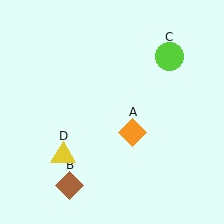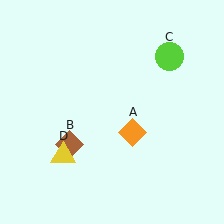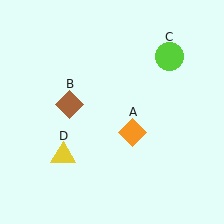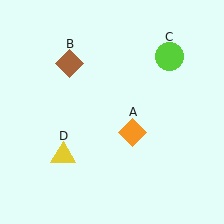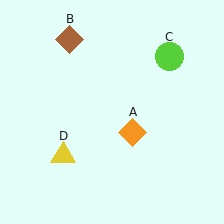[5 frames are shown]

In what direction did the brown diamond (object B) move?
The brown diamond (object B) moved up.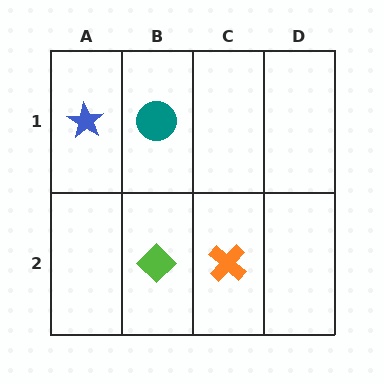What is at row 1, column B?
A teal circle.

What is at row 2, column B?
A lime diamond.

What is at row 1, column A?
A blue star.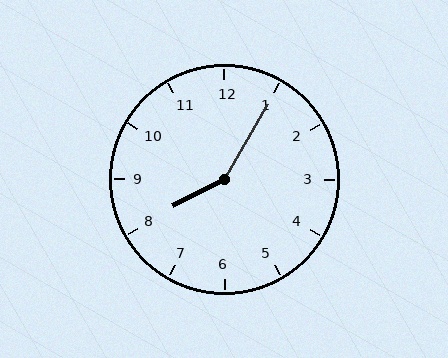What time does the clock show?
8:05.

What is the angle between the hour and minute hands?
Approximately 148 degrees.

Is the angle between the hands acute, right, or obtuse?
It is obtuse.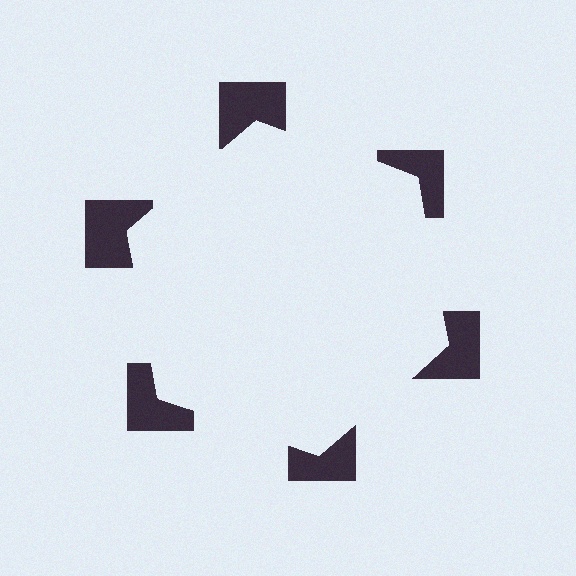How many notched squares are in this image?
There are 6 — one at each vertex of the illusory hexagon.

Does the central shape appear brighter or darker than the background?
It typically appears slightly brighter than the background, even though no actual brightness change is drawn.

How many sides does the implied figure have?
6 sides.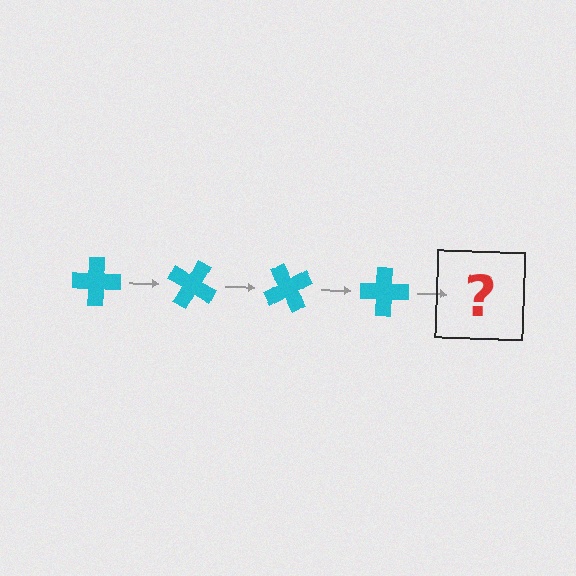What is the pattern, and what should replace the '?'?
The pattern is that the cross rotates 30 degrees each step. The '?' should be a cyan cross rotated 120 degrees.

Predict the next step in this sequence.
The next step is a cyan cross rotated 120 degrees.